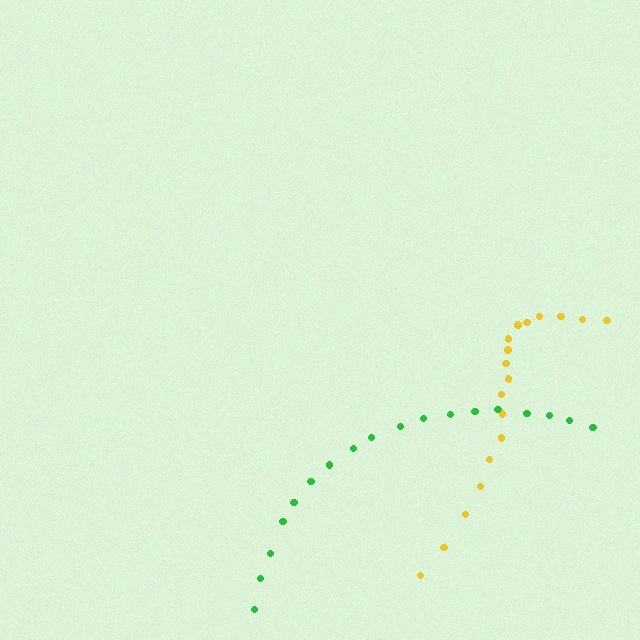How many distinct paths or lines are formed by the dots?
There are 2 distinct paths.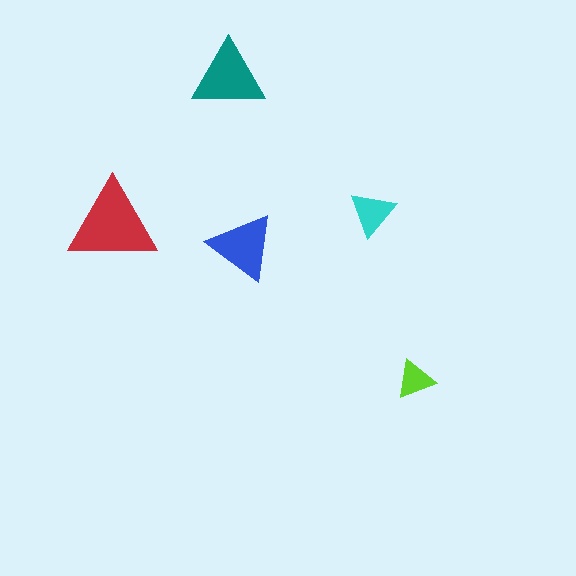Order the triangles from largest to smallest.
the red one, the teal one, the blue one, the cyan one, the lime one.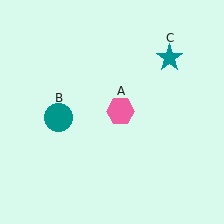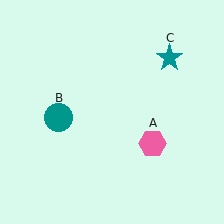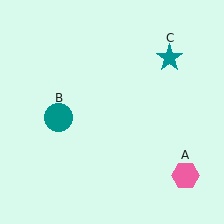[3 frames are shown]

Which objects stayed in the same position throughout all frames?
Teal circle (object B) and teal star (object C) remained stationary.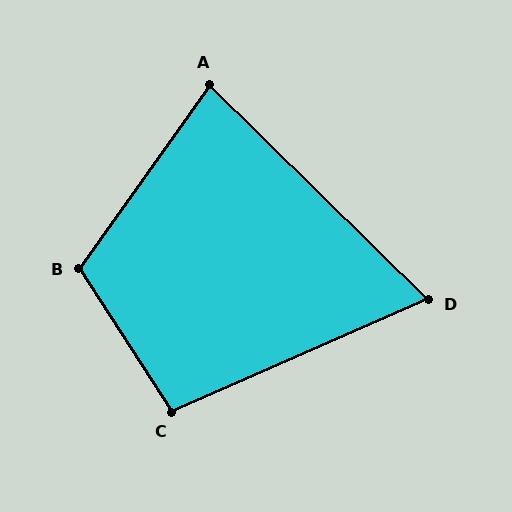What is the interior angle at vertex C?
Approximately 99 degrees (obtuse).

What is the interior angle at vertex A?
Approximately 81 degrees (acute).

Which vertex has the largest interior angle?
B, at approximately 112 degrees.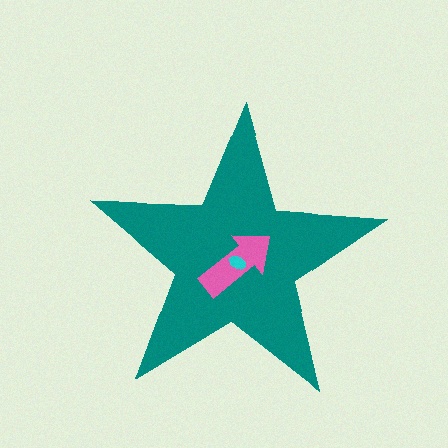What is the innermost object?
The cyan ellipse.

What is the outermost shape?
The teal star.